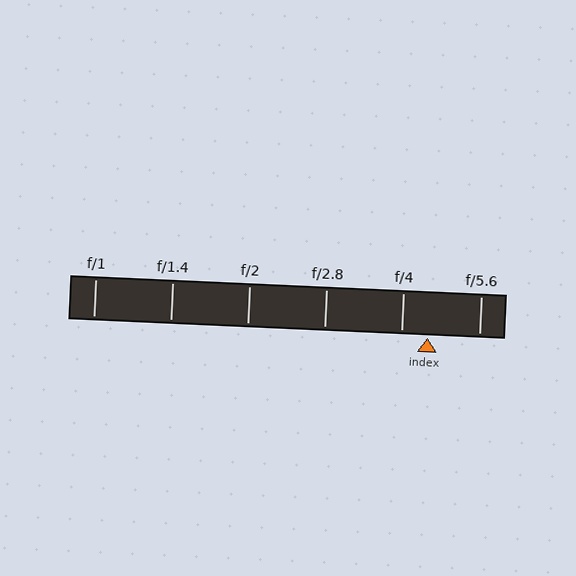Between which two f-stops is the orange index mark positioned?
The index mark is between f/4 and f/5.6.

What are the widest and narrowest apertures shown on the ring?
The widest aperture shown is f/1 and the narrowest is f/5.6.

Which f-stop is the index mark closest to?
The index mark is closest to f/4.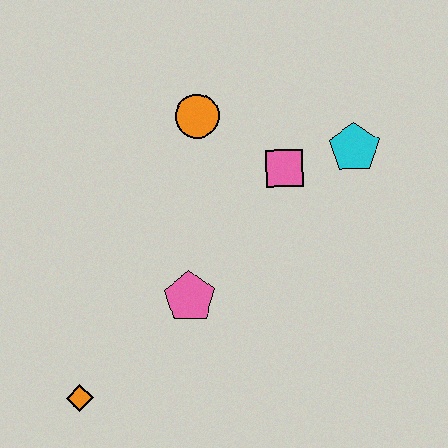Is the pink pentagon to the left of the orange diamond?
No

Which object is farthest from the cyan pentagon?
The orange diamond is farthest from the cyan pentagon.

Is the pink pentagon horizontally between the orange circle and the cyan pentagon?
No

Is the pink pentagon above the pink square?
No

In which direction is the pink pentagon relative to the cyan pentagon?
The pink pentagon is to the left of the cyan pentagon.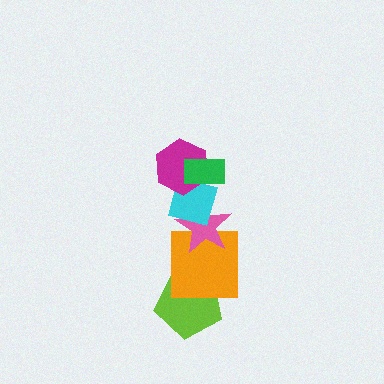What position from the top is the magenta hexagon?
The magenta hexagon is 2nd from the top.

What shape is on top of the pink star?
The cyan diamond is on top of the pink star.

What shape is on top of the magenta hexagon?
The green rectangle is on top of the magenta hexagon.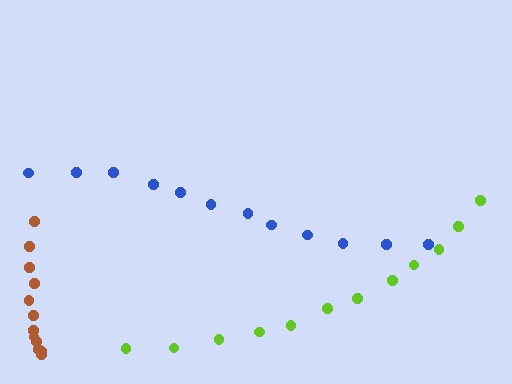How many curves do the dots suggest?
There are 3 distinct paths.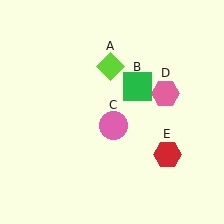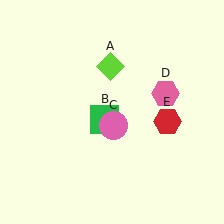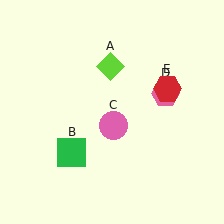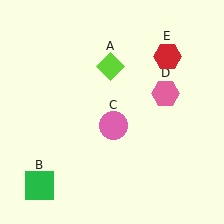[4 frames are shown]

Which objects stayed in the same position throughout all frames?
Lime diamond (object A) and pink circle (object C) and pink hexagon (object D) remained stationary.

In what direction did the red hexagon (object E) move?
The red hexagon (object E) moved up.